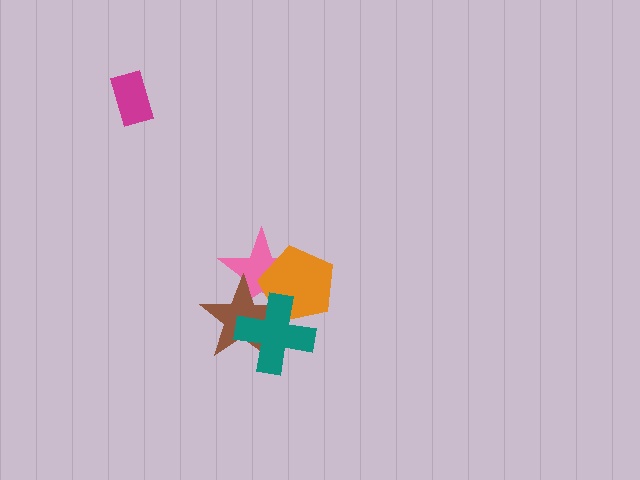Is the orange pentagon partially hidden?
Yes, it is partially covered by another shape.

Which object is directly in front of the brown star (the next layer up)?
The orange pentagon is directly in front of the brown star.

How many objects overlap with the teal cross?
3 objects overlap with the teal cross.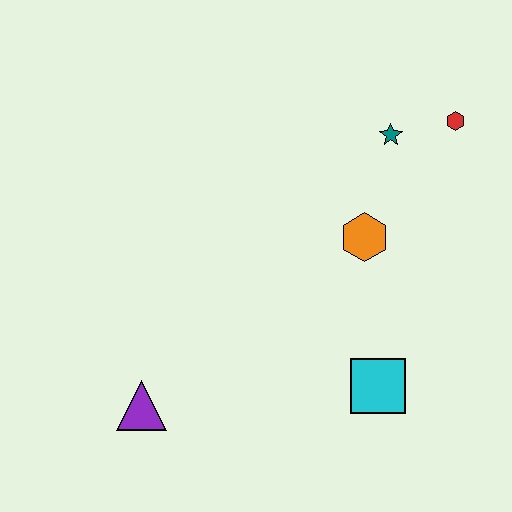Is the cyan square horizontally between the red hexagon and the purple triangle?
Yes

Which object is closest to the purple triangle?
The cyan square is closest to the purple triangle.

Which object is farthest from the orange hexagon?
The purple triangle is farthest from the orange hexagon.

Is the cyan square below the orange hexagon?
Yes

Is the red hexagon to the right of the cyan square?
Yes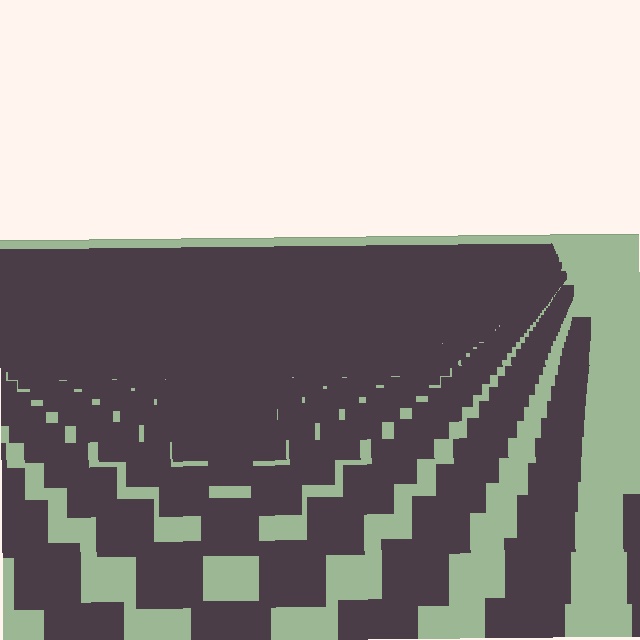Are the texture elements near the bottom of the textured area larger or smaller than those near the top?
Larger. Near the bottom, elements are closer to the viewer and appear at a bigger on-screen size.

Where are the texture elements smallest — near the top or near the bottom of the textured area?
Near the top.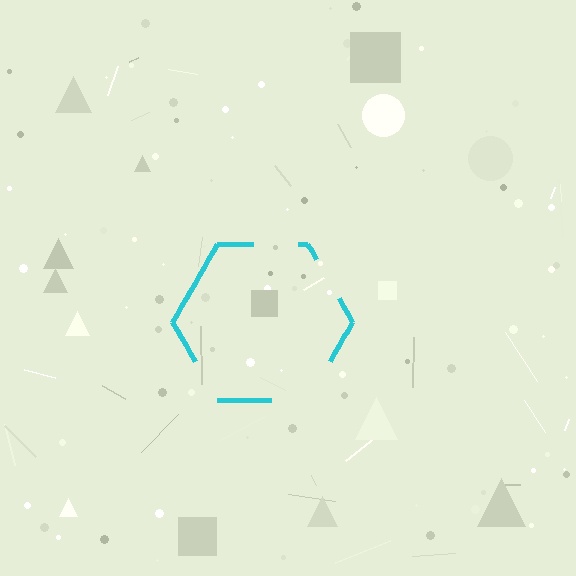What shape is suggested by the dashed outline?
The dashed outline suggests a hexagon.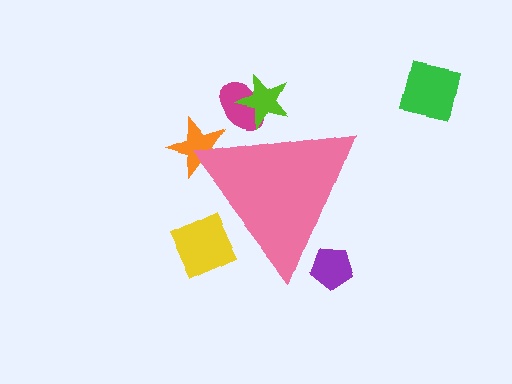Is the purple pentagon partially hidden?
Yes, the purple pentagon is partially hidden behind the pink triangle.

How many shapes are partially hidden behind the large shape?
5 shapes are partially hidden.